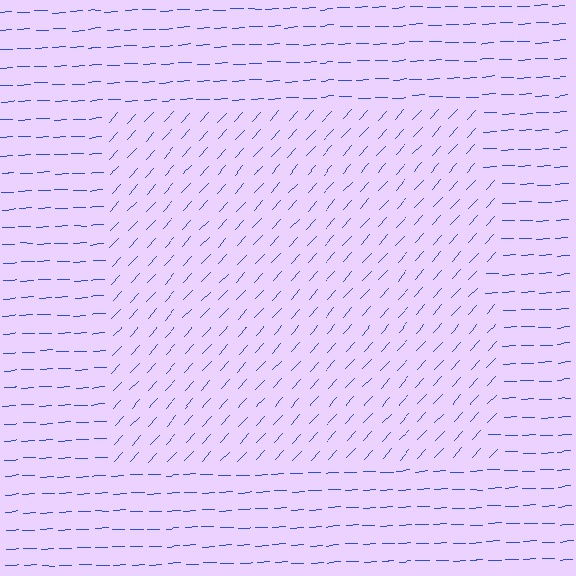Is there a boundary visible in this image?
Yes, there is a texture boundary formed by a change in line orientation.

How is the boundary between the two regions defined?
The boundary is defined purely by a change in line orientation (approximately 45 degrees difference). All lines are the same color and thickness.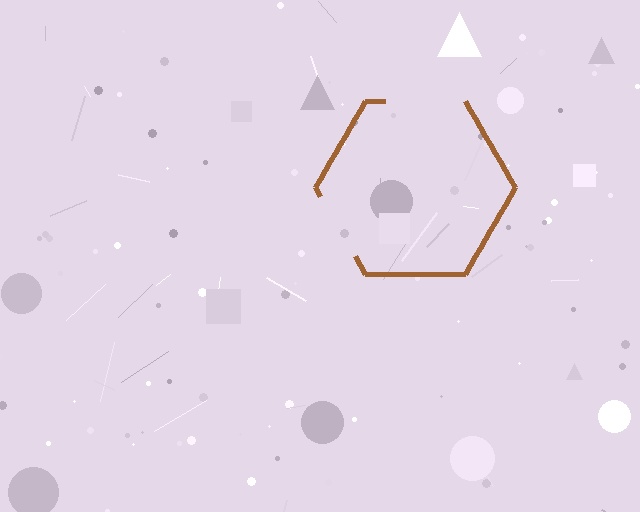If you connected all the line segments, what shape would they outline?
They would outline a hexagon.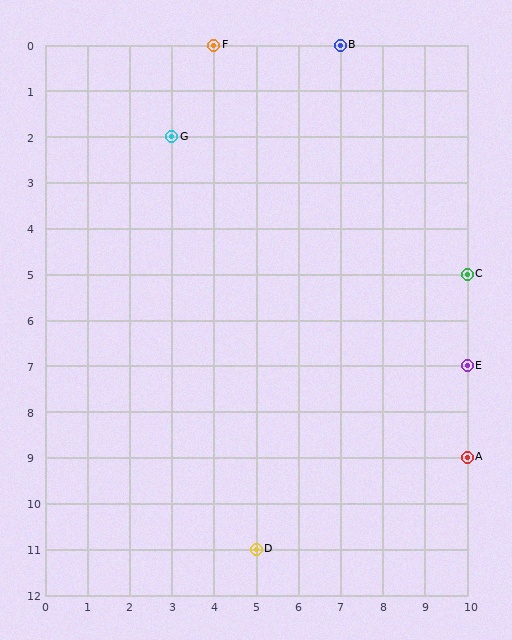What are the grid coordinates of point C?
Point C is at grid coordinates (10, 5).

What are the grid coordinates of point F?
Point F is at grid coordinates (4, 0).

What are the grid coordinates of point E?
Point E is at grid coordinates (10, 7).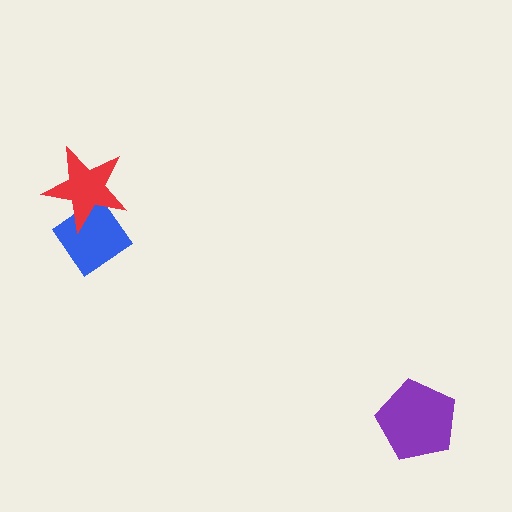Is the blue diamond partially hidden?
Yes, it is partially covered by another shape.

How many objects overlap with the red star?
1 object overlaps with the red star.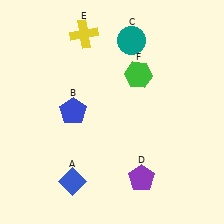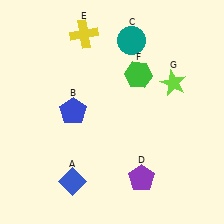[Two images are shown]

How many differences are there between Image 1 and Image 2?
There is 1 difference between the two images.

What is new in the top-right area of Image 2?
A lime star (G) was added in the top-right area of Image 2.